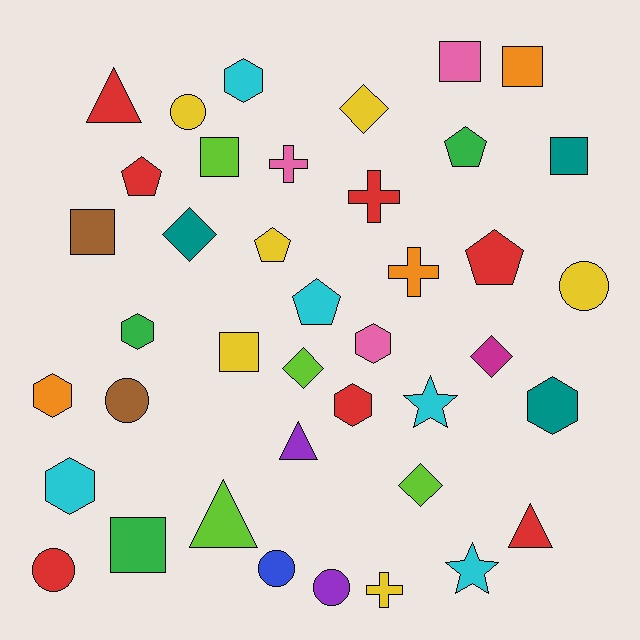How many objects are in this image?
There are 40 objects.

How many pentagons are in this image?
There are 5 pentagons.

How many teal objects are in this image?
There are 3 teal objects.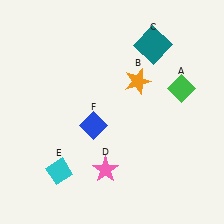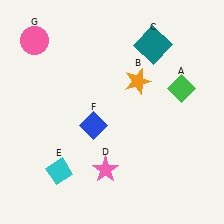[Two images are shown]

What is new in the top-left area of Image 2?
A pink circle (G) was added in the top-left area of Image 2.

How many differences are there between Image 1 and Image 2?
There is 1 difference between the two images.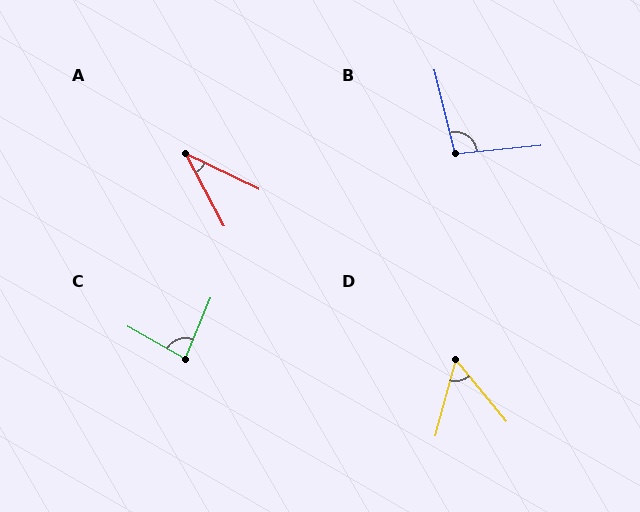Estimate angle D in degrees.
Approximately 54 degrees.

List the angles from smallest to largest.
A (37°), D (54°), C (83°), B (98°).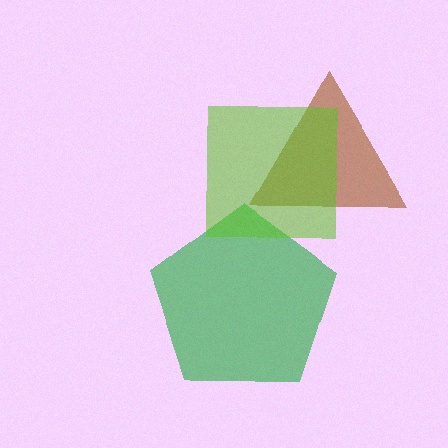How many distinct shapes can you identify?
There are 3 distinct shapes: a green pentagon, a brown triangle, a lime square.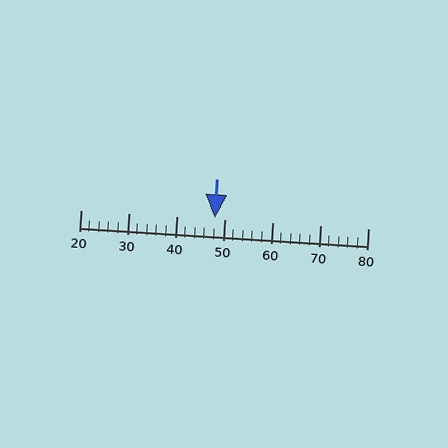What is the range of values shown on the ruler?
The ruler shows values from 20 to 80.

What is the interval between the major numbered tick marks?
The major tick marks are spaced 10 units apart.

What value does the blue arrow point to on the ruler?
The blue arrow points to approximately 48.